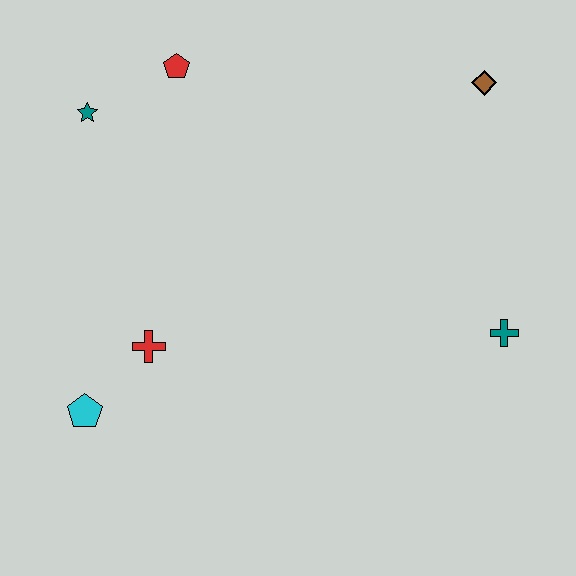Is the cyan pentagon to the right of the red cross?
No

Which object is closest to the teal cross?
The brown diamond is closest to the teal cross.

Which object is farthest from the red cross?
The brown diamond is farthest from the red cross.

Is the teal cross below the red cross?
No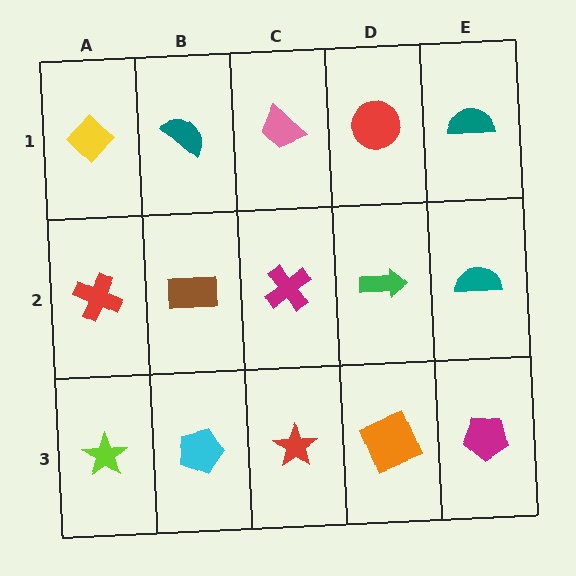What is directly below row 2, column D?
An orange square.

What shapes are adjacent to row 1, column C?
A magenta cross (row 2, column C), a teal semicircle (row 1, column B), a red circle (row 1, column D).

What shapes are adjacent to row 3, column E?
A teal semicircle (row 2, column E), an orange square (row 3, column D).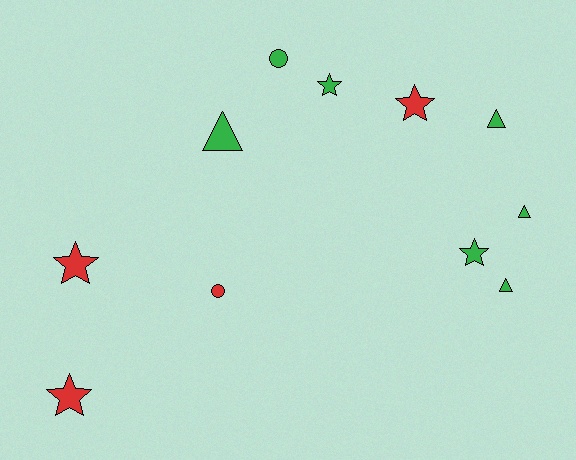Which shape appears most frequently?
Star, with 5 objects.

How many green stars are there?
There are 2 green stars.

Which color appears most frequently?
Green, with 7 objects.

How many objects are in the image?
There are 11 objects.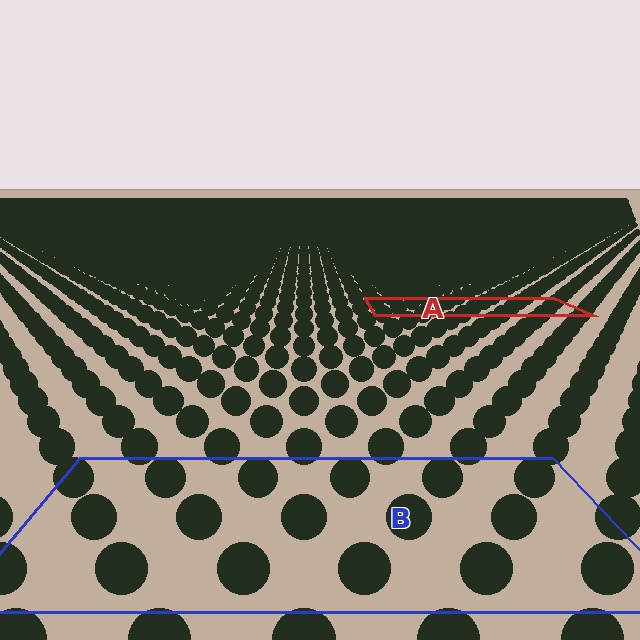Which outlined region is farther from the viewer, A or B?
Region A is farther from the viewer — the texture elements inside it appear smaller and more densely packed.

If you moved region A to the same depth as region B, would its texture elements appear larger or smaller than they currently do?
They would appear larger. At a closer depth, the same texture elements are projected at a bigger on-screen size.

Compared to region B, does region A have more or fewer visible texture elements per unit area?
Region A has more texture elements per unit area — they are packed more densely because it is farther away.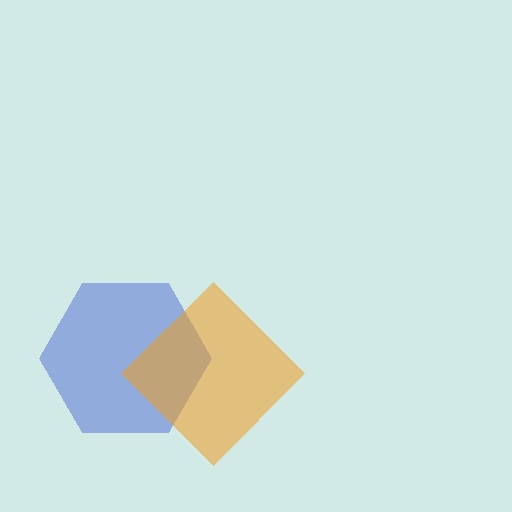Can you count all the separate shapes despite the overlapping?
Yes, there are 2 separate shapes.